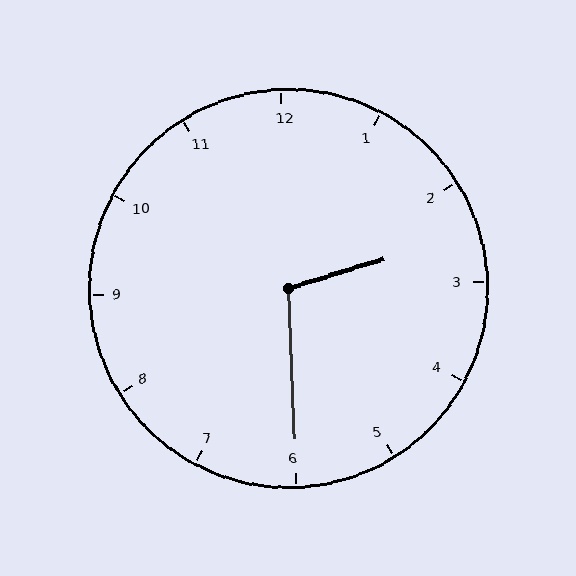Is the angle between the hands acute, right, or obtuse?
It is obtuse.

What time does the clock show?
2:30.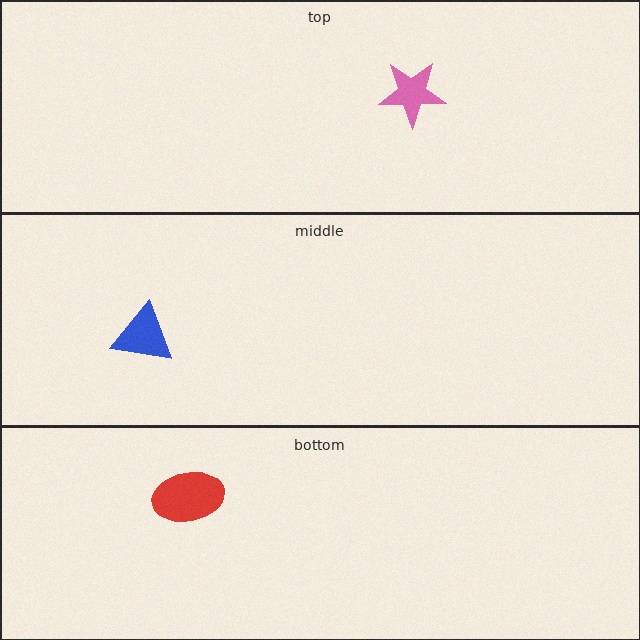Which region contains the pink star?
The top region.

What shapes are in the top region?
The pink star.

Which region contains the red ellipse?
The bottom region.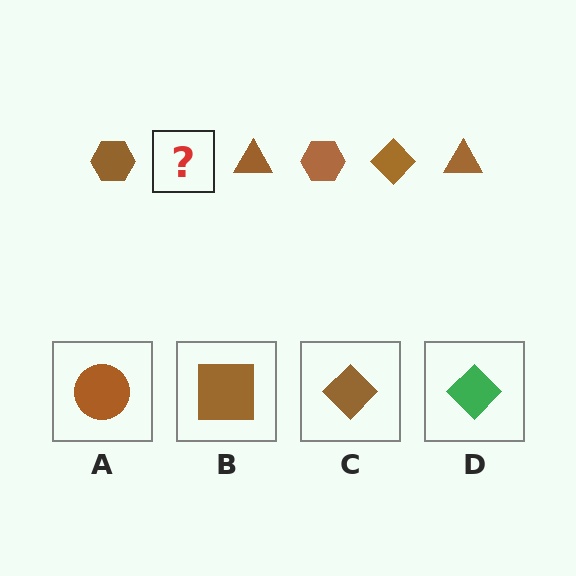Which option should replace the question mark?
Option C.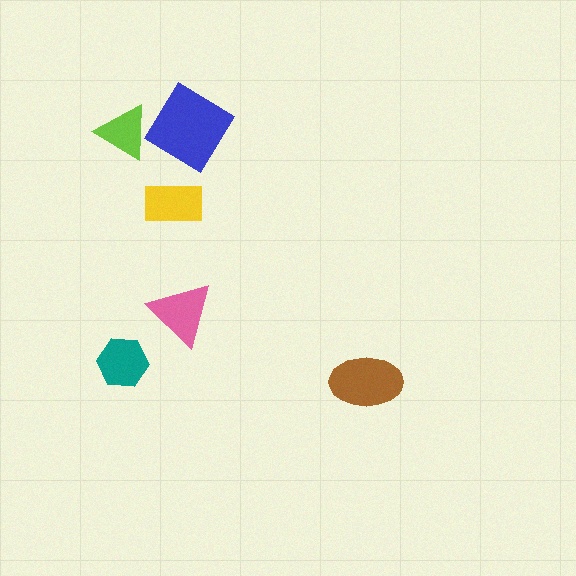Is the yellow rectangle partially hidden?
No, no other shape covers it.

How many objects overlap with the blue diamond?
1 object overlaps with the blue diamond.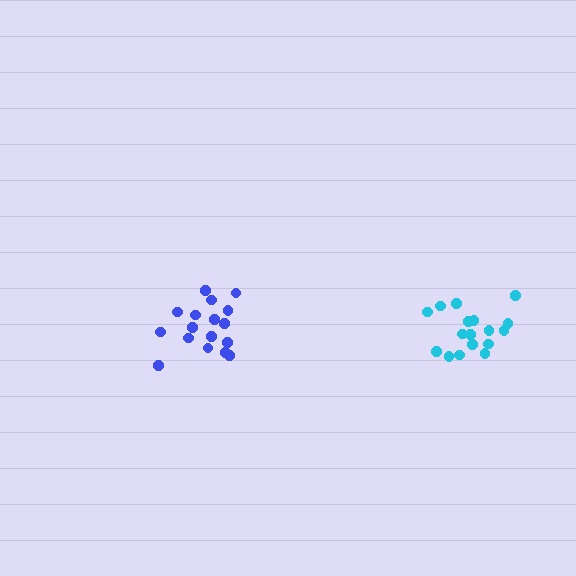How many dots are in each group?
Group 1: 17 dots, Group 2: 17 dots (34 total).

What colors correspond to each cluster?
The clusters are colored: blue, cyan.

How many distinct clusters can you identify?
There are 2 distinct clusters.